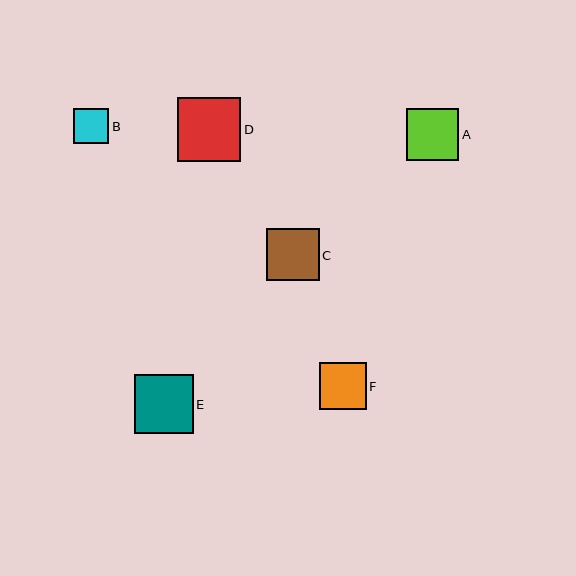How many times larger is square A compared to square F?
Square A is approximately 1.1 times the size of square F.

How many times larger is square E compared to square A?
Square E is approximately 1.1 times the size of square A.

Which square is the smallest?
Square B is the smallest with a size of approximately 35 pixels.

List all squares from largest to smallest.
From largest to smallest: D, E, C, A, F, B.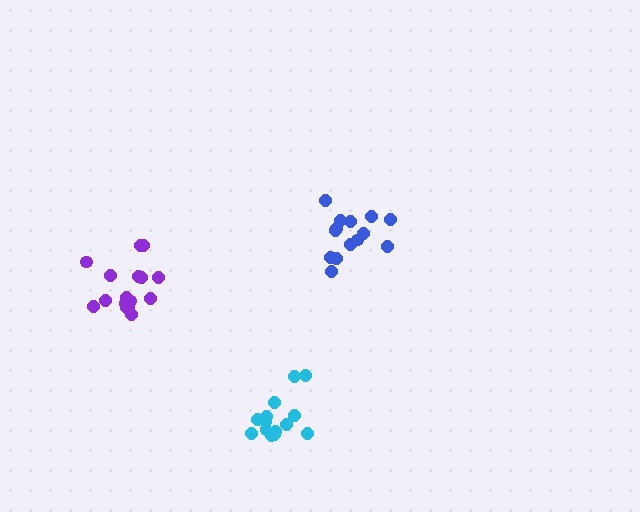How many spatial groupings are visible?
There are 3 spatial groupings.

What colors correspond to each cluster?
The clusters are colored: blue, purple, cyan.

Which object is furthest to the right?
The blue cluster is rightmost.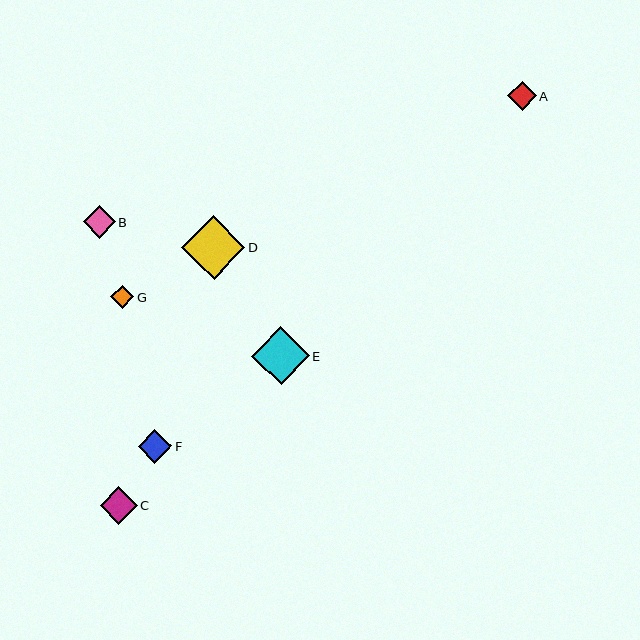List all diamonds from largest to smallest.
From largest to smallest: D, E, C, F, B, A, G.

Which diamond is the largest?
Diamond D is the largest with a size of approximately 63 pixels.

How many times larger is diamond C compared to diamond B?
Diamond C is approximately 1.2 times the size of diamond B.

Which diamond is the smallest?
Diamond G is the smallest with a size of approximately 23 pixels.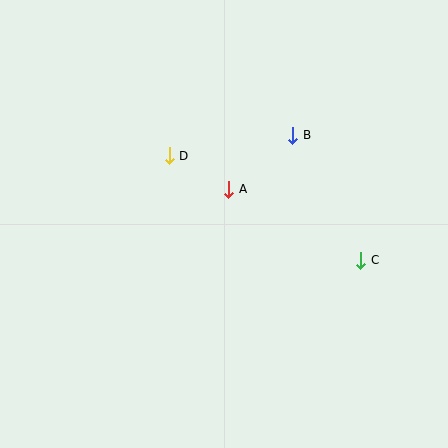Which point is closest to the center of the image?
Point A at (229, 189) is closest to the center.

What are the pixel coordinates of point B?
Point B is at (293, 135).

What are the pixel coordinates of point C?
Point C is at (361, 260).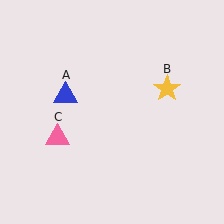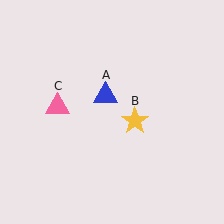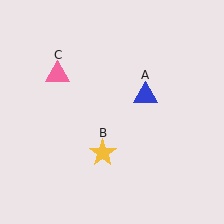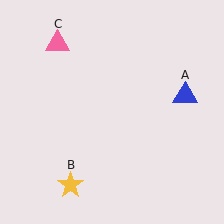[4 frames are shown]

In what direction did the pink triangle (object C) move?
The pink triangle (object C) moved up.